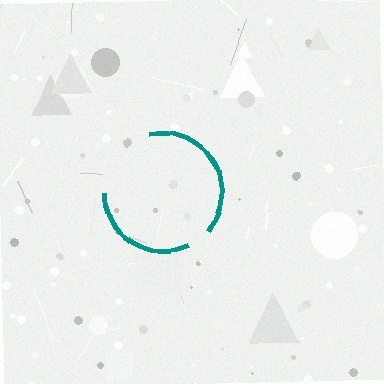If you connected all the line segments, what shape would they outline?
They would outline a circle.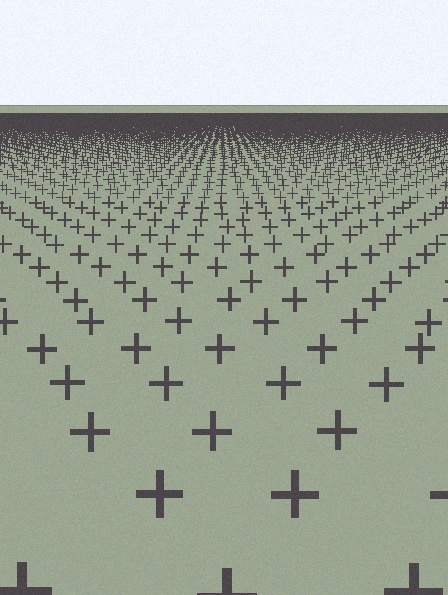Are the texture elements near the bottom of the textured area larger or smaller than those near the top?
Larger. Near the bottom, elements are closer to the viewer and appear at a bigger on-screen size.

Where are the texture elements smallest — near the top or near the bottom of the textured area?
Near the top.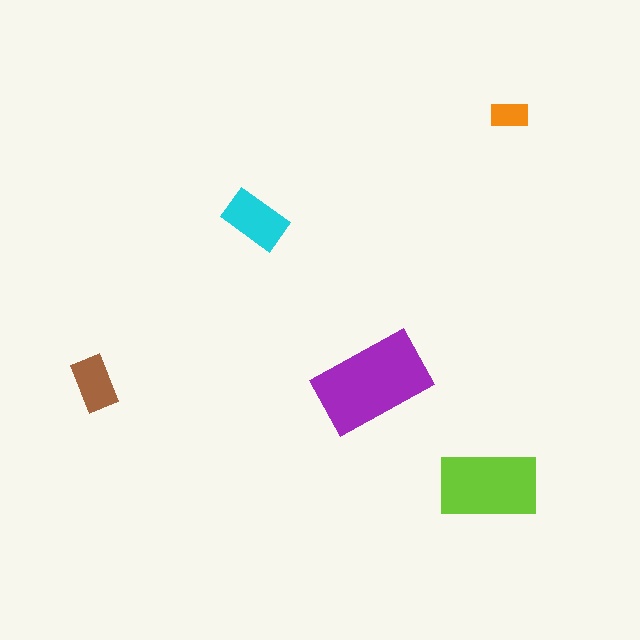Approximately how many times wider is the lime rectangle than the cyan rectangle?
About 1.5 times wider.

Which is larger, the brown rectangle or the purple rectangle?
The purple one.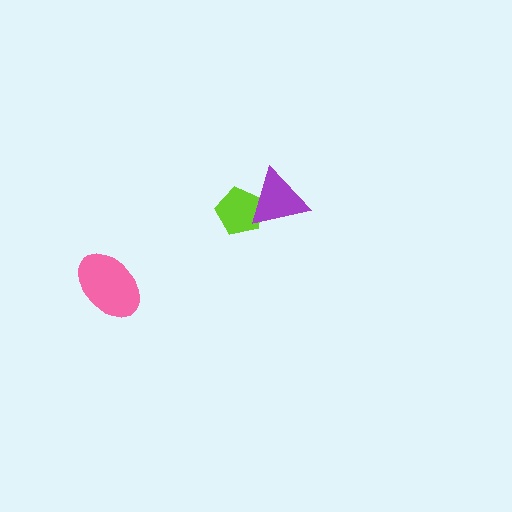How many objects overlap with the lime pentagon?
1 object overlaps with the lime pentagon.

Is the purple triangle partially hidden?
No, no other shape covers it.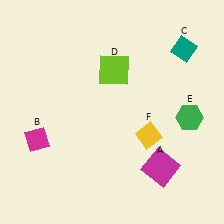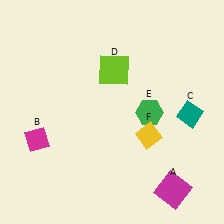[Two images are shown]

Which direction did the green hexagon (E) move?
The green hexagon (E) moved left.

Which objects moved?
The objects that moved are: the magenta square (A), the teal diamond (C), the green hexagon (E).